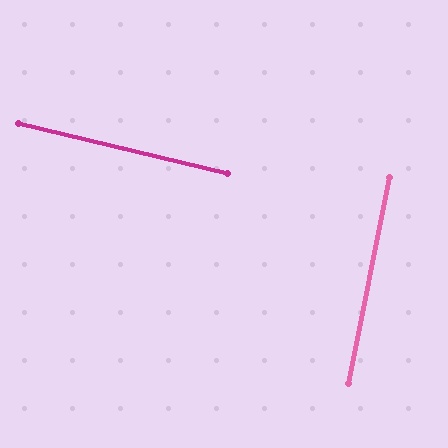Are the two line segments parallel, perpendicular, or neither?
Perpendicular — they meet at approximately 88°.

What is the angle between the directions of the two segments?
Approximately 88 degrees.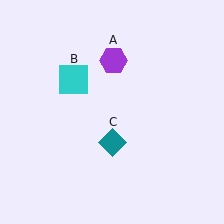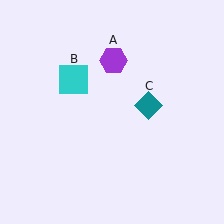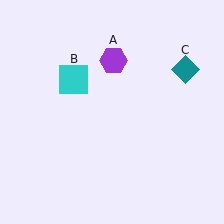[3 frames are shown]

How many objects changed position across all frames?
1 object changed position: teal diamond (object C).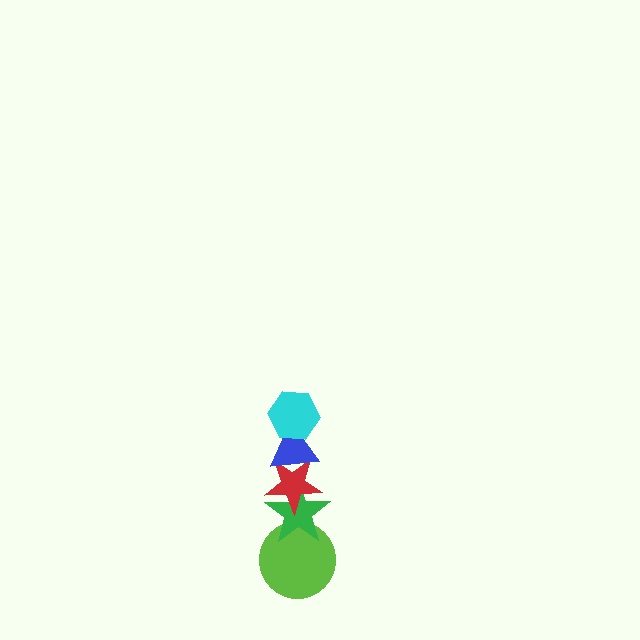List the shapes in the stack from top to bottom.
From top to bottom: the cyan hexagon, the blue triangle, the red star, the green star, the lime circle.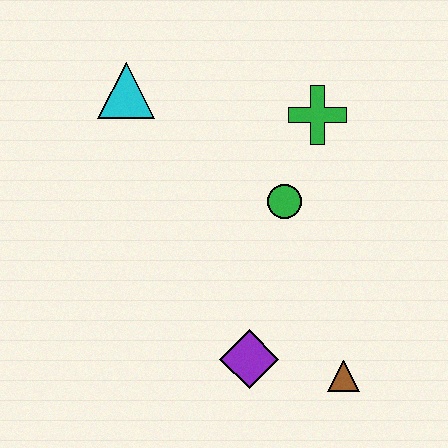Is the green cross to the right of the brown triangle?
No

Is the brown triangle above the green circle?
No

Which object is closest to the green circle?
The green cross is closest to the green circle.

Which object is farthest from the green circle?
The cyan triangle is farthest from the green circle.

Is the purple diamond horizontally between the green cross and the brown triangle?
No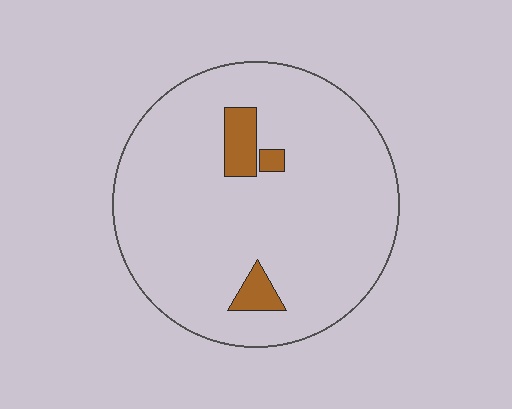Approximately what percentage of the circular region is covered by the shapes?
Approximately 5%.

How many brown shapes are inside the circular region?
3.